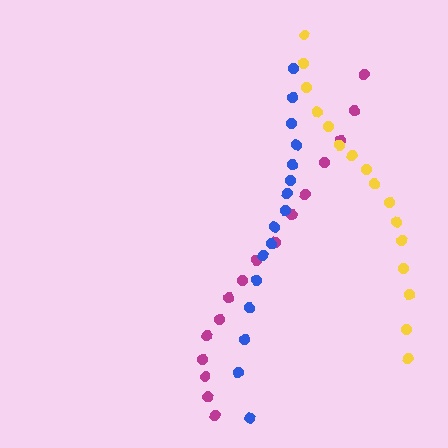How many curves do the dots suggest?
There are 3 distinct paths.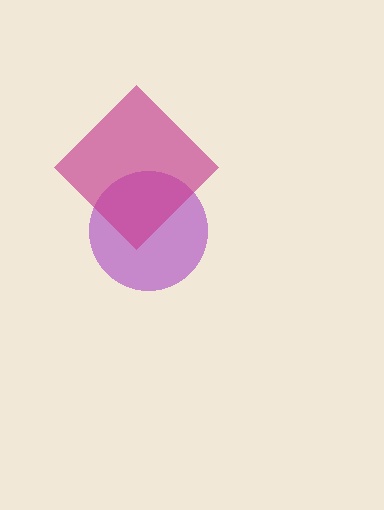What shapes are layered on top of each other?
The layered shapes are: a purple circle, a magenta diamond.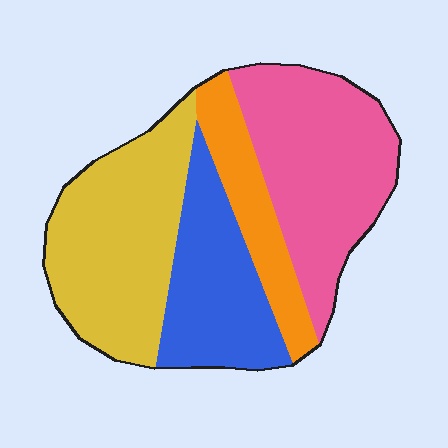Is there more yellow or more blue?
Yellow.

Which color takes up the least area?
Orange, at roughly 15%.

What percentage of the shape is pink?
Pink takes up about one third (1/3) of the shape.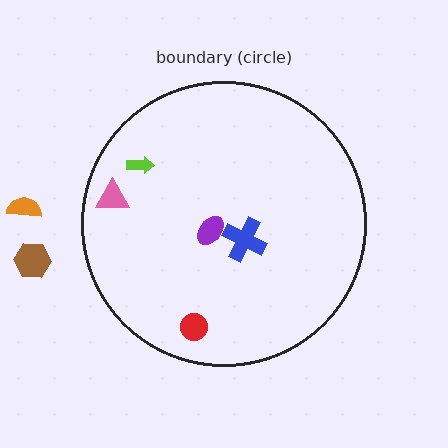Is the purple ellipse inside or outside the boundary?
Inside.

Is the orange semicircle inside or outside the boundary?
Outside.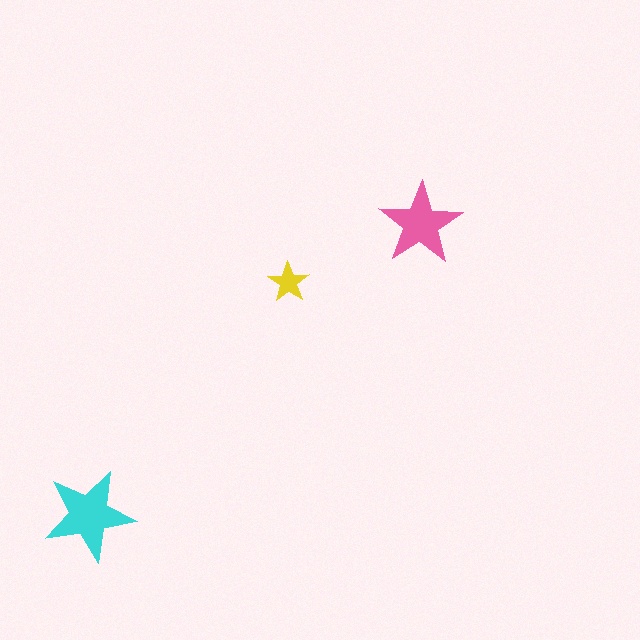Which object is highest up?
The pink star is topmost.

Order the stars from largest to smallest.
the cyan one, the pink one, the yellow one.